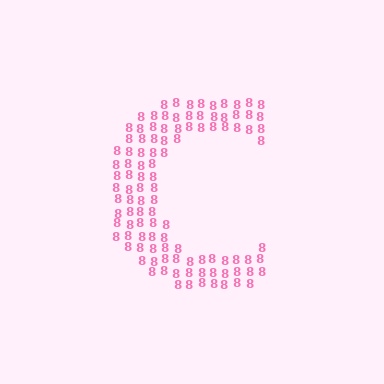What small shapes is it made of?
It is made of small digit 8's.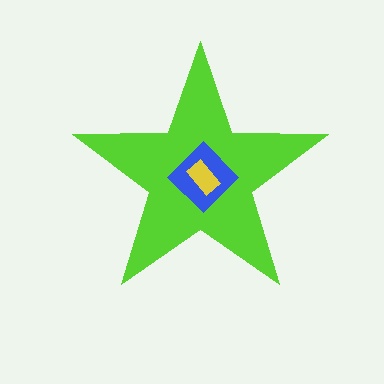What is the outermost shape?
The lime star.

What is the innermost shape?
The yellow rectangle.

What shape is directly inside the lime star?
The blue diamond.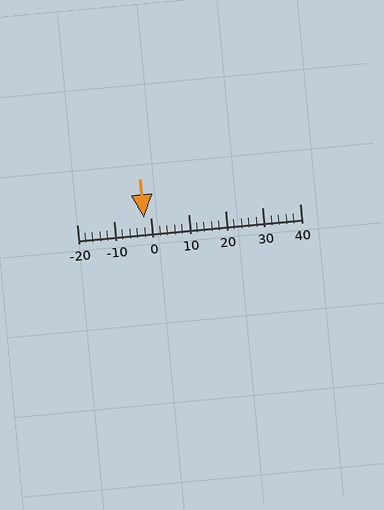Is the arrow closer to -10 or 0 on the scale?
The arrow is closer to 0.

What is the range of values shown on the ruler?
The ruler shows values from -20 to 40.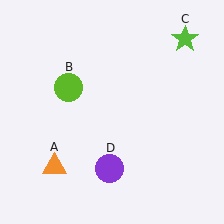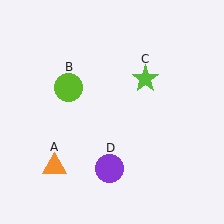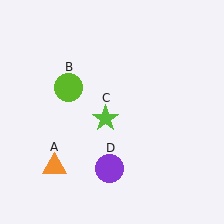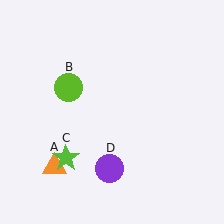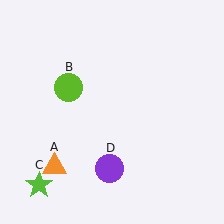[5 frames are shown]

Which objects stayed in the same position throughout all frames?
Orange triangle (object A) and lime circle (object B) and purple circle (object D) remained stationary.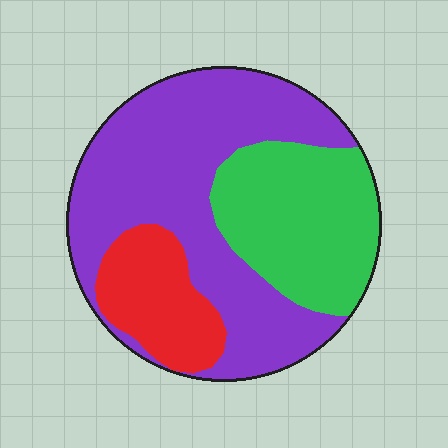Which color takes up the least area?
Red, at roughly 15%.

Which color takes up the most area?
Purple, at roughly 55%.